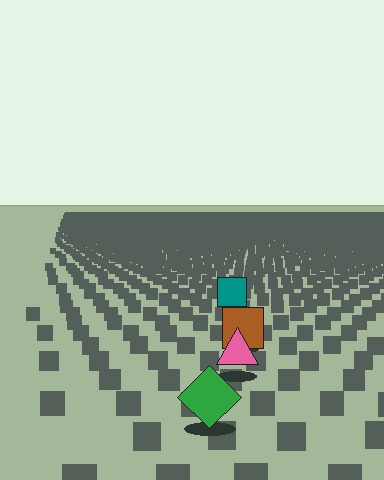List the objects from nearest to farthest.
From nearest to farthest: the green diamond, the pink triangle, the brown square, the teal square.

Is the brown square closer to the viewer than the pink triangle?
No. The pink triangle is closer — you can tell from the texture gradient: the ground texture is coarser near it.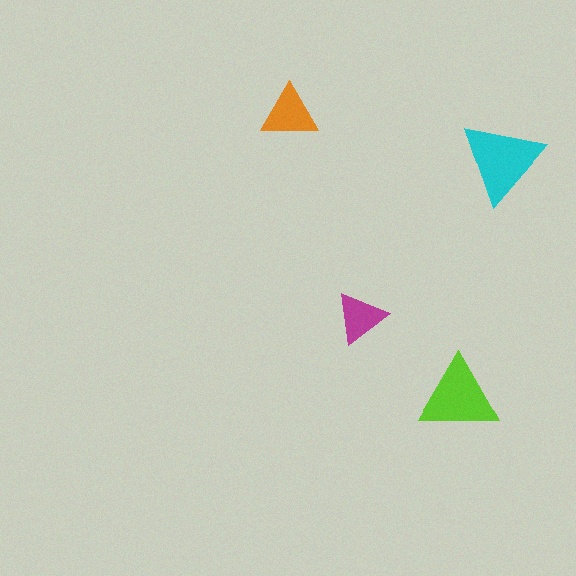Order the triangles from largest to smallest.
the cyan one, the lime one, the orange one, the magenta one.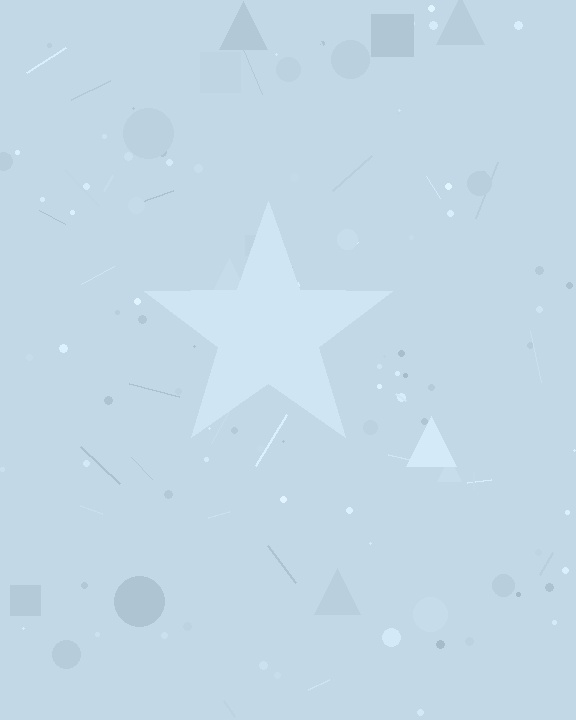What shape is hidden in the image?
A star is hidden in the image.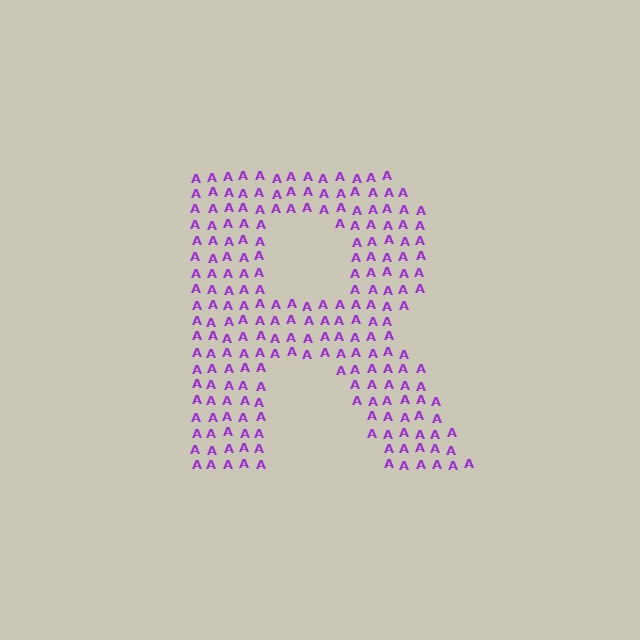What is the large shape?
The large shape is the letter R.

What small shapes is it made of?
It is made of small letter A's.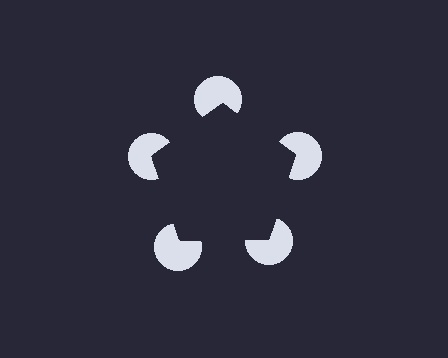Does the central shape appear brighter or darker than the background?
It typically appears slightly darker than the background, even though no actual brightness change is drawn.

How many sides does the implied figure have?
5 sides.